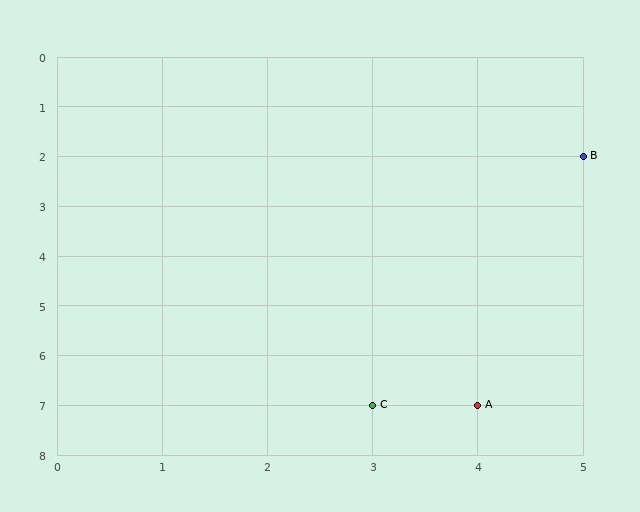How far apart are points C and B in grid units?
Points C and B are 2 columns and 5 rows apart (about 5.4 grid units diagonally).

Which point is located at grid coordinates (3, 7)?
Point C is at (3, 7).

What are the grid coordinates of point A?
Point A is at grid coordinates (4, 7).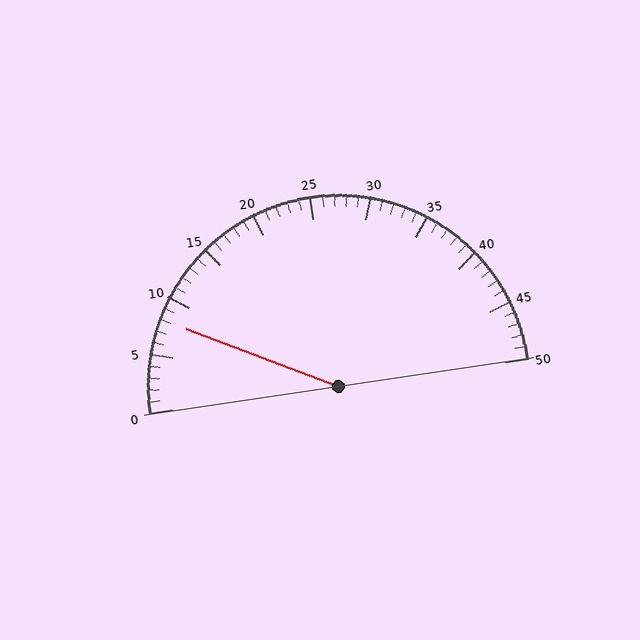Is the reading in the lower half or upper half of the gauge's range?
The reading is in the lower half of the range (0 to 50).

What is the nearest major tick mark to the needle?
The nearest major tick mark is 10.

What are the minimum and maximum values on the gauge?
The gauge ranges from 0 to 50.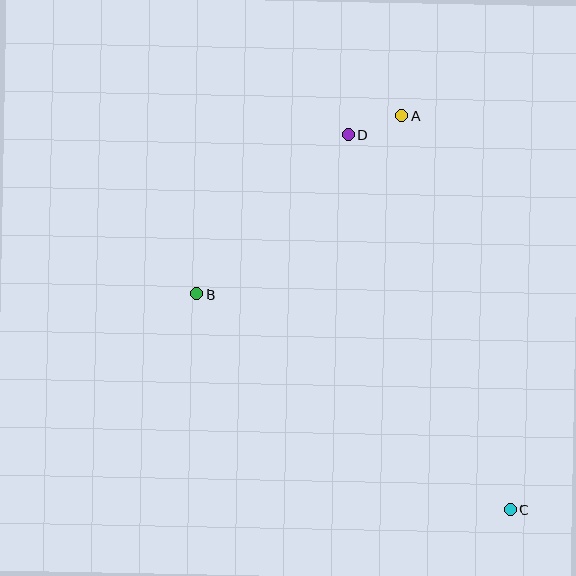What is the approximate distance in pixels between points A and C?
The distance between A and C is approximately 408 pixels.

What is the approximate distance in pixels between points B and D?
The distance between B and D is approximately 220 pixels.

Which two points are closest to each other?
Points A and D are closest to each other.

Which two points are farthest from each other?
Points C and D are farthest from each other.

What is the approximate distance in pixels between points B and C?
The distance between B and C is approximately 380 pixels.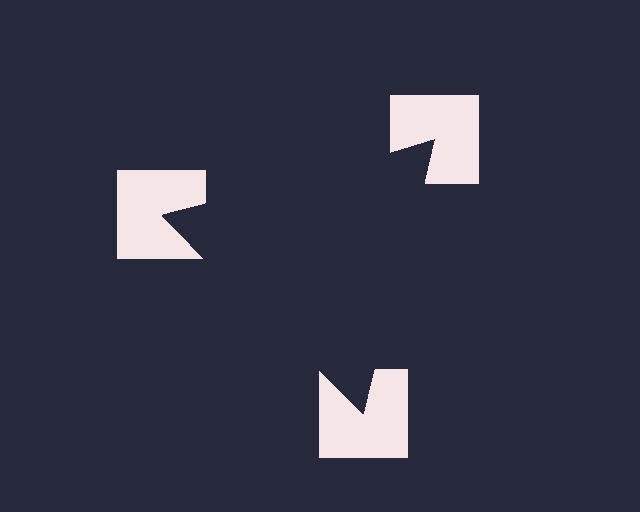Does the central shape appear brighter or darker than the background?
It typically appears slightly darker than the background, even though no actual brightness change is drawn.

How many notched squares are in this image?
There are 3 — one at each vertex of the illusory triangle.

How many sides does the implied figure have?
3 sides.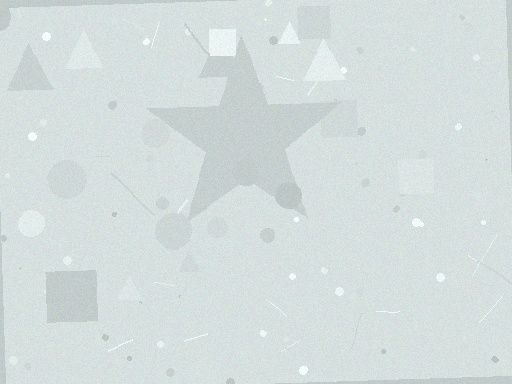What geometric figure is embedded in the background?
A star is embedded in the background.